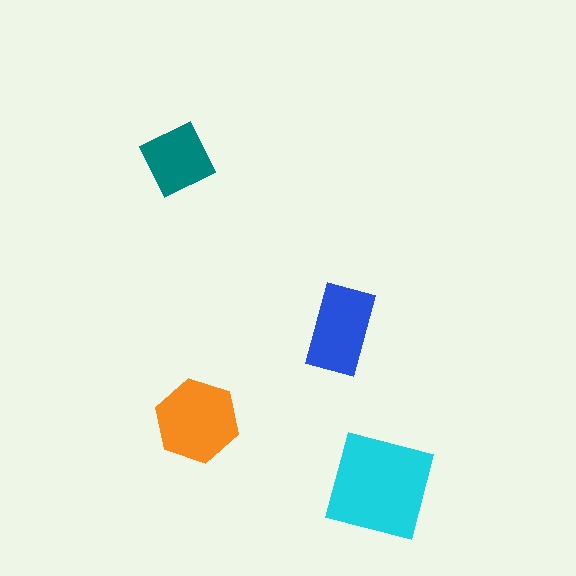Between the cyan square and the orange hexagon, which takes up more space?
The cyan square.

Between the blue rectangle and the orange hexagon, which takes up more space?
The orange hexagon.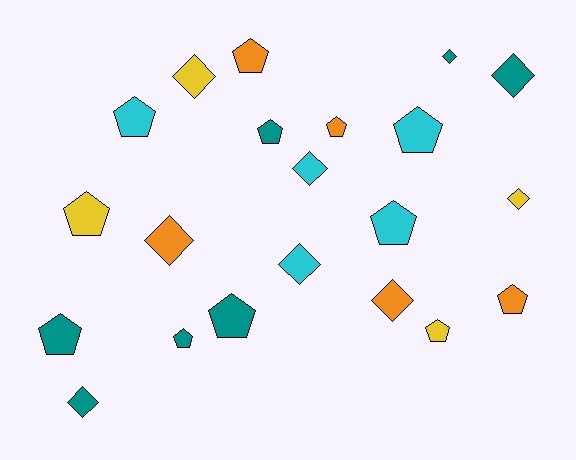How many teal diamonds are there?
There are 3 teal diamonds.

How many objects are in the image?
There are 21 objects.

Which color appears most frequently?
Teal, with 7 objects.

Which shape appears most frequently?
Pentagon, with 12 objects.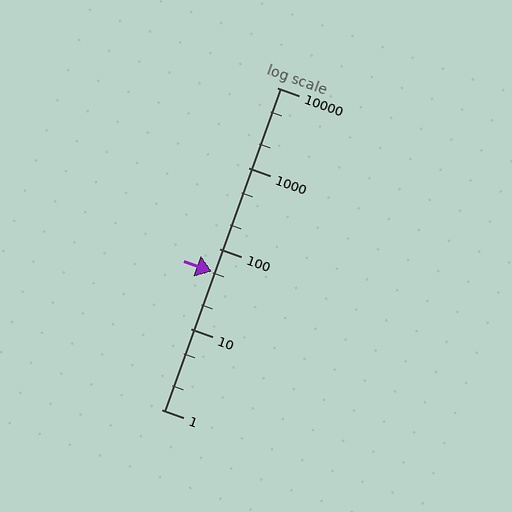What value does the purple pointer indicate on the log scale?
The pointer indicates approximately 52.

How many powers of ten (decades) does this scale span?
The scale spans 4 decades, from 1 to 10000.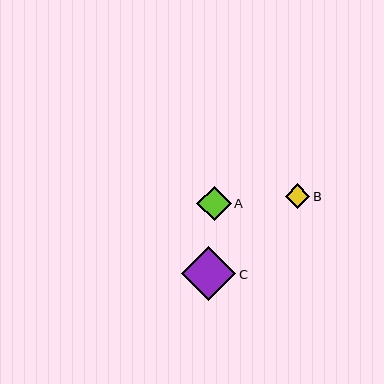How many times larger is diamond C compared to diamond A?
Diamond C is approximately 1.6 times the size of diamond A.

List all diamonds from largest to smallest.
From largest to smallest: C, A, B.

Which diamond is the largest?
Diamond C is the largest with a size of approximately 54 pixels.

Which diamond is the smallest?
Diamond B is the smallest with a size of approximately 25 pixels.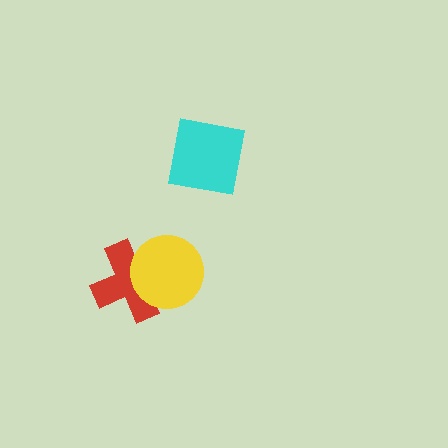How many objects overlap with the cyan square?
0 objects overlap with the cyan square.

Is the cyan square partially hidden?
No, no other shape covers it.